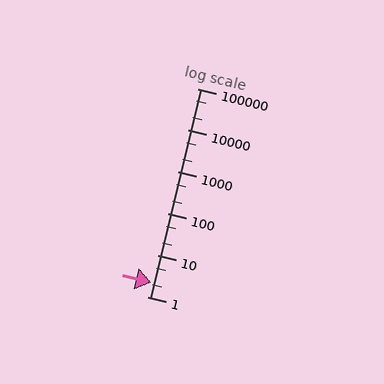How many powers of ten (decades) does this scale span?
The scale spans 5 decades, from 1 to 100000.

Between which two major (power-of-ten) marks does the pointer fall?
The pointer is between 1 and 10.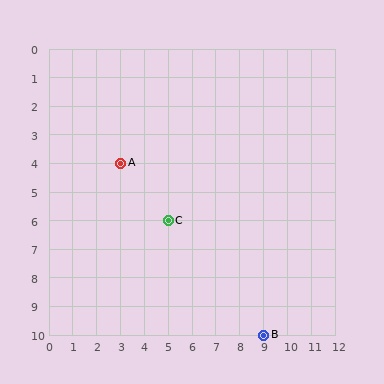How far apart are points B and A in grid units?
Points B and A are 6 columns and 6 rows apart (about 8.5 grid units diagonally).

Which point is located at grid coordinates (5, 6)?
Point C is at (5, 6).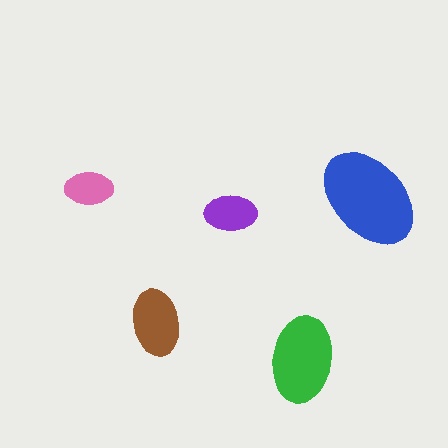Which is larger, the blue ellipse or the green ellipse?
The blue one.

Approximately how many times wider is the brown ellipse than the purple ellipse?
About 1.5 times wider.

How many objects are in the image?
There are 5 objects in the image.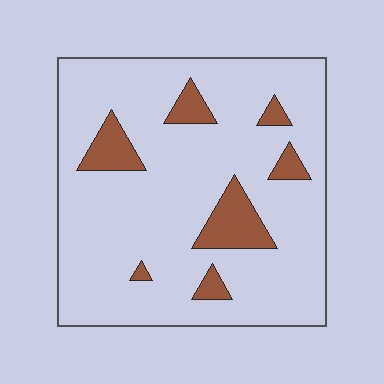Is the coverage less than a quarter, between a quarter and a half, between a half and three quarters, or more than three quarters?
Less than a quarter.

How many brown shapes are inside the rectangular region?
7.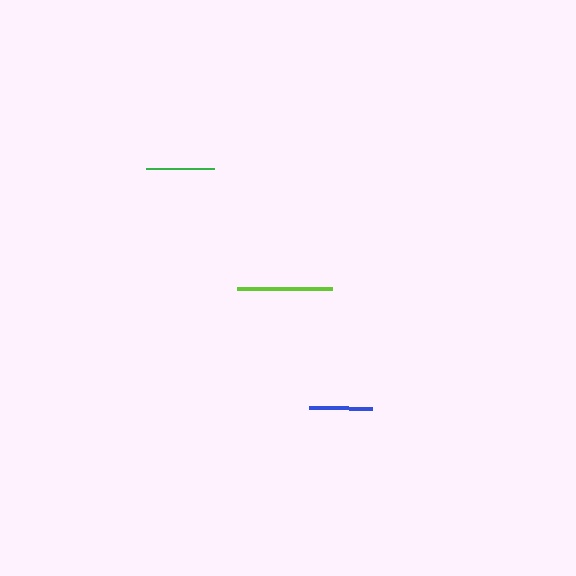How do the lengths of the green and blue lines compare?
The green and blue lines are approximately the same length.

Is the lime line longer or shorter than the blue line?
The lime line is longer than the blue line.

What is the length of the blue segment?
The blue segment is approximately 63 pixels long.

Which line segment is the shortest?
The blue line is the shortest at approximately 63 pixels.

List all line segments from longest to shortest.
From longest to shortest: lime, green, blue.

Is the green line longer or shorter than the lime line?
The lime line is longer than the green line.